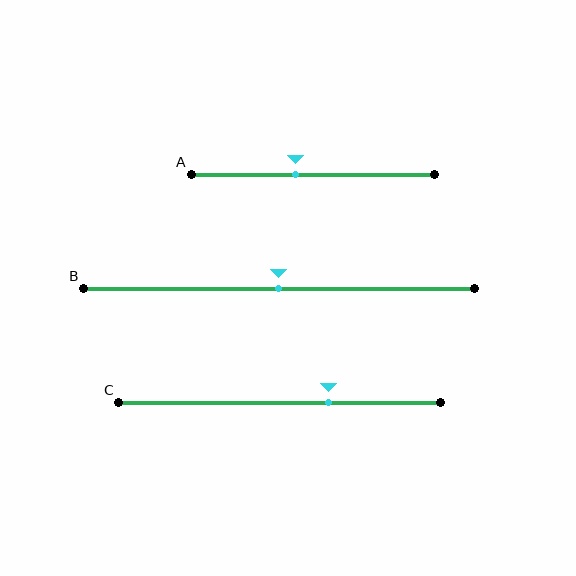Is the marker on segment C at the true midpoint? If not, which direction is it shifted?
No, the marker on segment C is shifted to the right by about 15% of the segment length.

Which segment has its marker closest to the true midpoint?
Segment B has its marker closest to the true midpoint.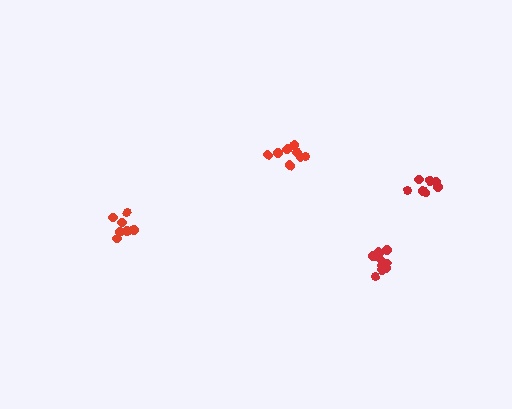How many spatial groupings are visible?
There are 4 spatial groupings.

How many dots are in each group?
Group 1: 8 dots, Group 2: 7 dots, Group 3: 7 dots, Group 4: 10 dots (32 total).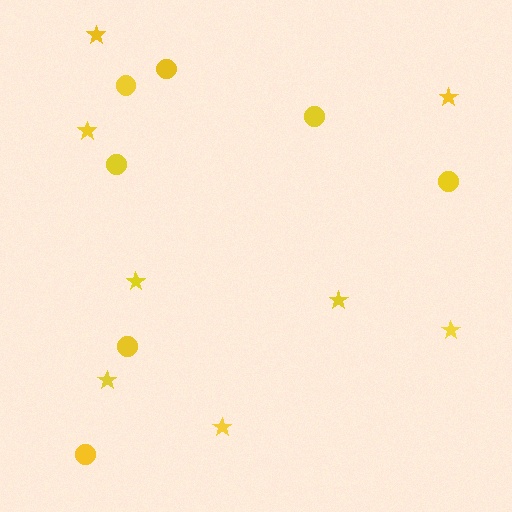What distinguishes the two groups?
There are 2 groups: one group of circles (7) and one group of stars (8).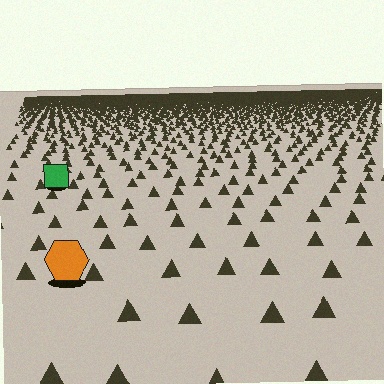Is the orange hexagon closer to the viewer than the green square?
Yes. The orange hexagon is closer — you can tell from the texture gradient: the ground texture is coarser near it.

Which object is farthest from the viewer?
The green square is farthest from the viewer. It appears smaller and the ground texture around it is denser.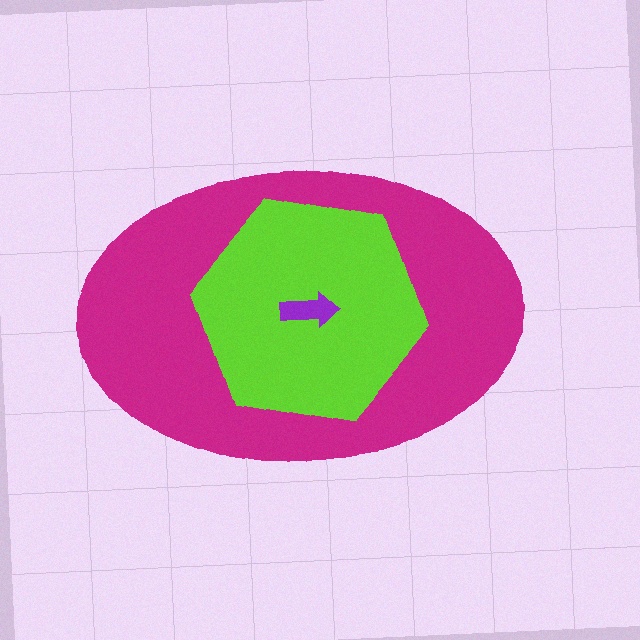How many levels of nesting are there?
3.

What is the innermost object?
The purple arrow.